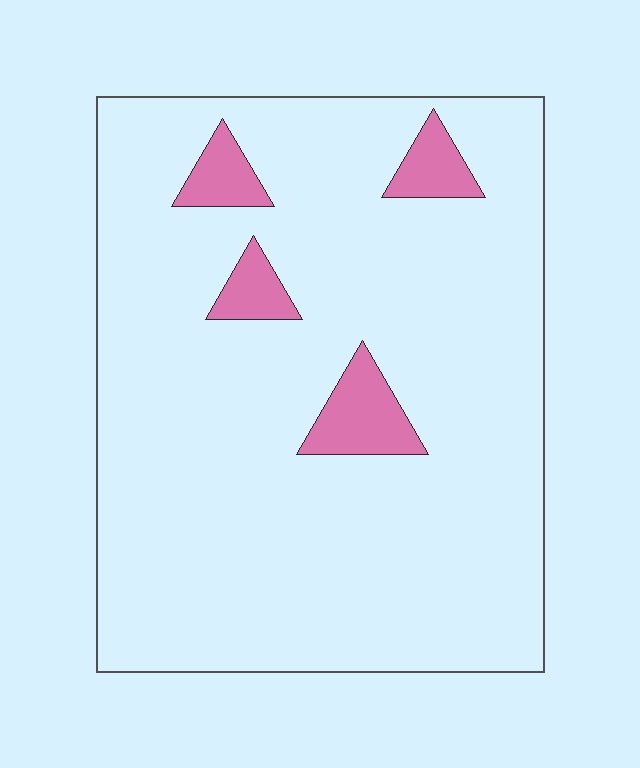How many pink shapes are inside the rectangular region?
4.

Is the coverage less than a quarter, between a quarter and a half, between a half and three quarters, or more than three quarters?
Less than a quarter.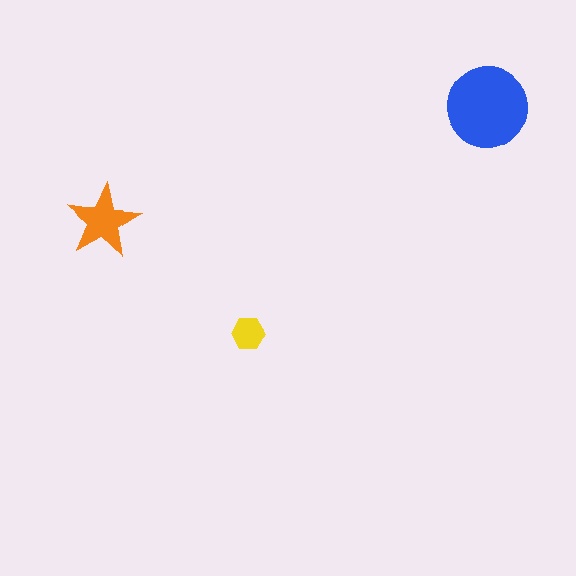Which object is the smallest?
The yellow hexagon.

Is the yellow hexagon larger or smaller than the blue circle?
Smaller.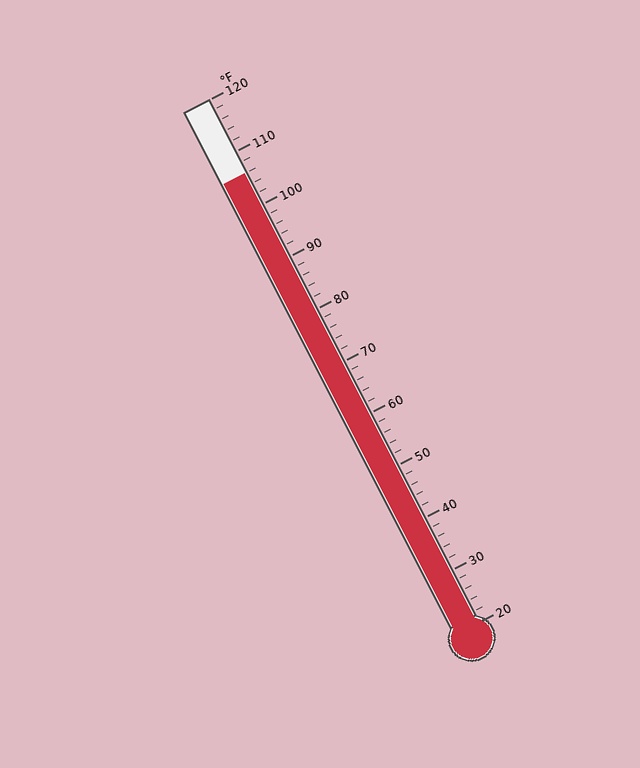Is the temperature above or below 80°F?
The temperature is above 80°F.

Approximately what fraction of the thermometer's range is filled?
The thermometer is filled to approximately 85% of its range.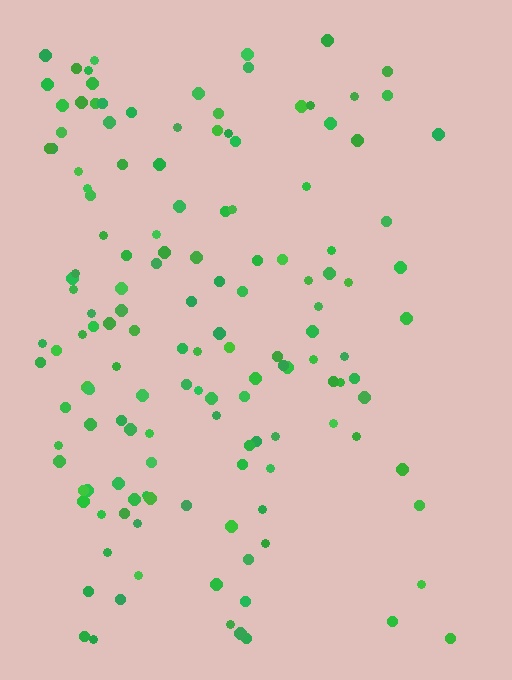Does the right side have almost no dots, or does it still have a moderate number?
Still a moderate number, just noticeably fewer than the left.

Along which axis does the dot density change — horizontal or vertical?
Horizontal.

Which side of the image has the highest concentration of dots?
The left.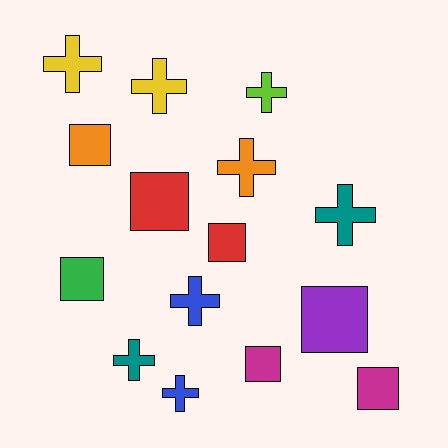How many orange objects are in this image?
There are 2 orange objects.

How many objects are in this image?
There are 15 objects.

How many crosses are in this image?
There are 8 crosses.